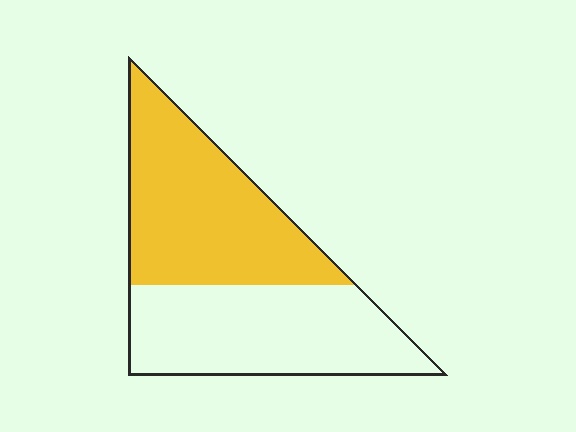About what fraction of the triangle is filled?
About one half (1/2).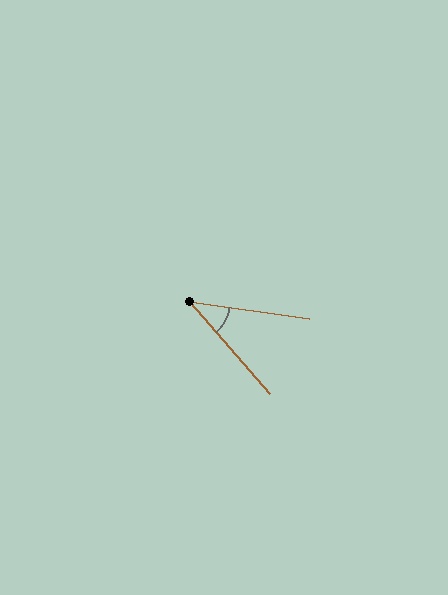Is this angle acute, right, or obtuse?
It is acute.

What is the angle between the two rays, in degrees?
Approximately 41 degrees.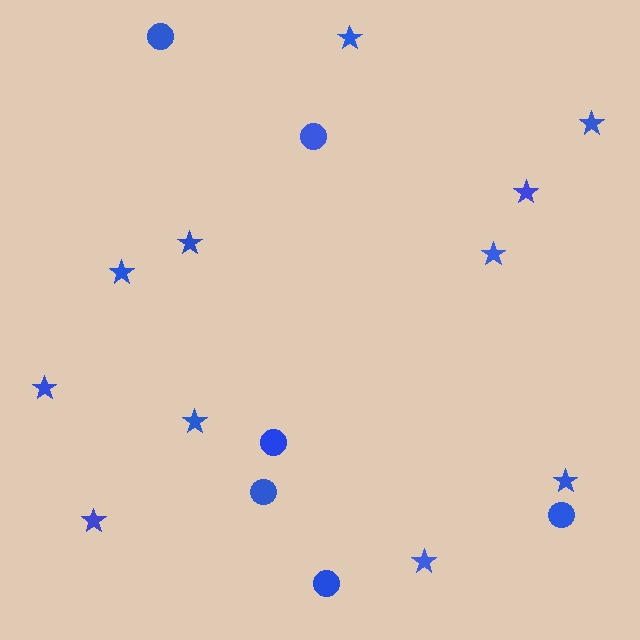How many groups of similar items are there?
There are 2 groups: one group of circles (6) and one group of stars (11).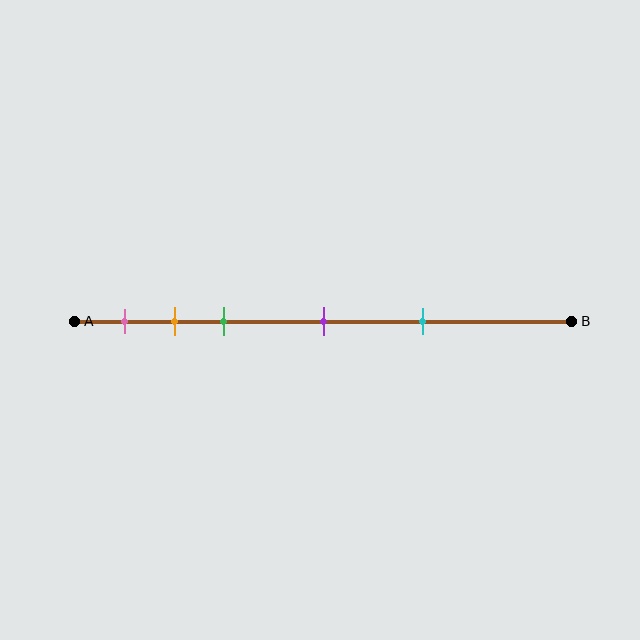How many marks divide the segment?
There are 5 marks dividing the segment.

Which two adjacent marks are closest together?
The orange and green marks are the closest adjacent pair.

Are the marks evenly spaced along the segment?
No, the marks are not evenly spaced.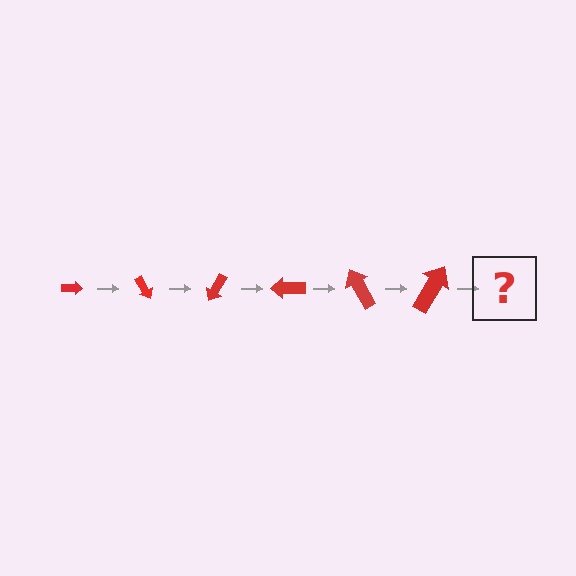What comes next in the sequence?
The next element should be an arrow, larger than the previous one and rotated 360 degrees from the start.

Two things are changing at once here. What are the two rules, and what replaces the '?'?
The two rules are that the arrow grows larger each step and it rotates 60 degrees each step. The '?' should be an arrow, larger than the previous one and rotated 360 degrees from the start.